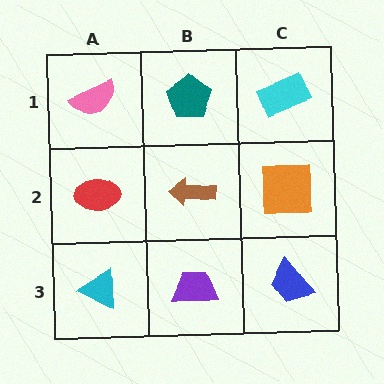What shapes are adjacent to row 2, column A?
A pink semicircle (row 1, column A), a cyan triangle (row 3, column A), a brown arrow (row 2, column B).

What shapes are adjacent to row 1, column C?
An orange square (row 2, column C), a teal pentagon (row 1, column B).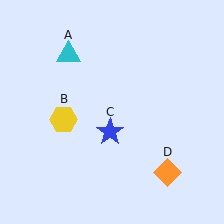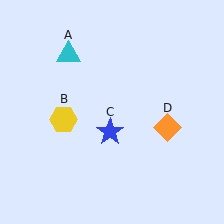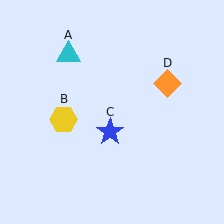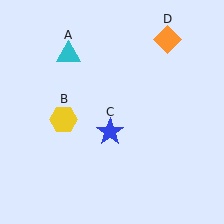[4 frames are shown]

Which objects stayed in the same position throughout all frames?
Cyan triangle (object A) and yellow hexagon (object B) and blue star (object C) remained stationary.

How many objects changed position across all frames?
1 object changed position: orange diamond (object D).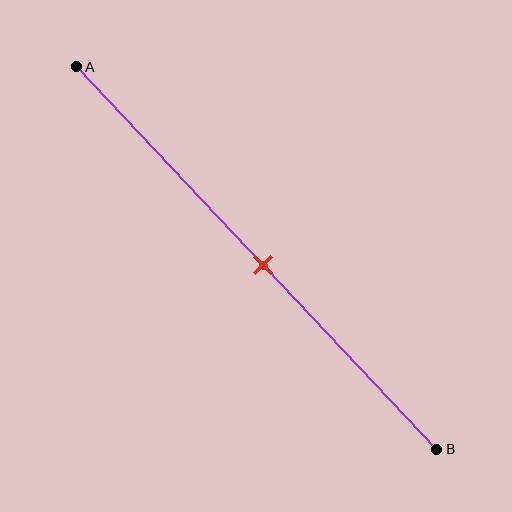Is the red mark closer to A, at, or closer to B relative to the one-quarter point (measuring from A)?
The red mark is closer to point B than the one-quarter point of segment AB.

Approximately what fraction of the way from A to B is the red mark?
The red mark is approximately 50% of the way from A to B.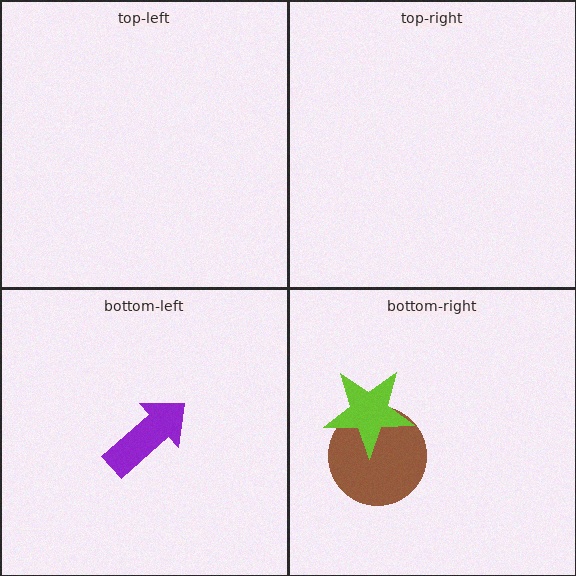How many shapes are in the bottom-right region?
2.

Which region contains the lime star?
The bottom-right region.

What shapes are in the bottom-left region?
The purple arrow.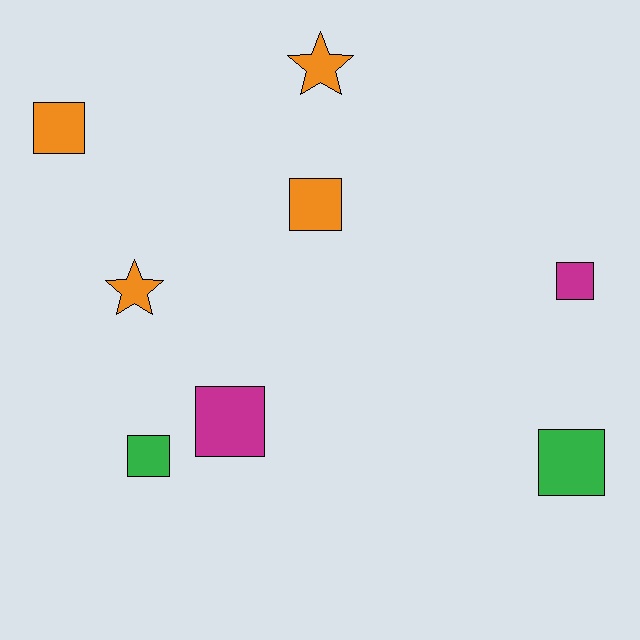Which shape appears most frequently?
Square, with 6 objects.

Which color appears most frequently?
Orange, with 4 objects.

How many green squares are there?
There are 2 green squares.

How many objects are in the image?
There are 8 objects.